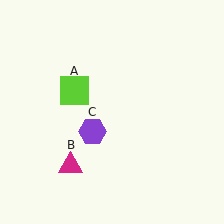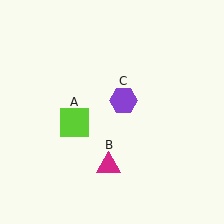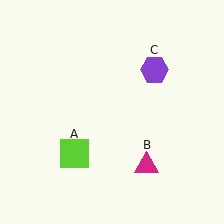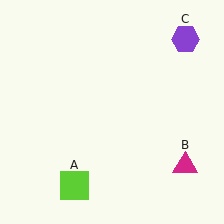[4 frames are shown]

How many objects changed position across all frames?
3 objects changed position: lime square (object A), magenta triangle (object B), purple hexagon (object C).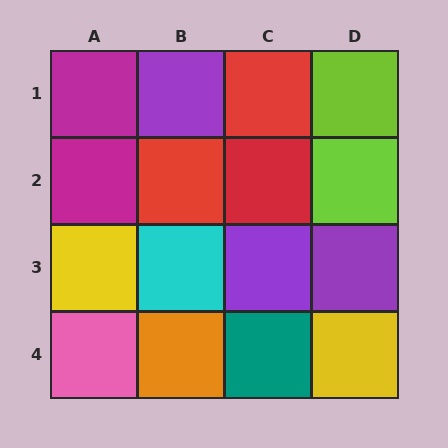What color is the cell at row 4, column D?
Yellow.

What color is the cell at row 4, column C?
Teal.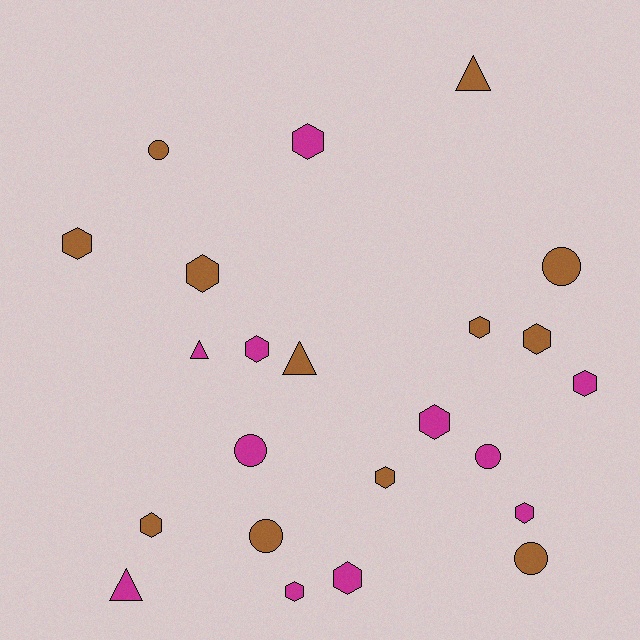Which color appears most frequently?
Brown, with 12 objects.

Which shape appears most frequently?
Hexagon, with 13 objects.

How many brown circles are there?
There are 4 brown circles.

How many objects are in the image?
There are 23 objects.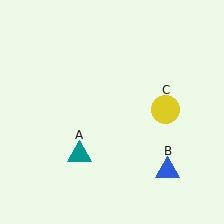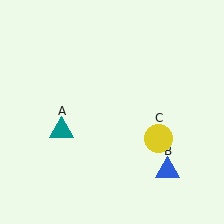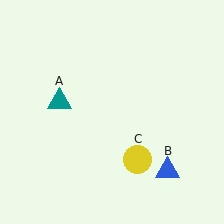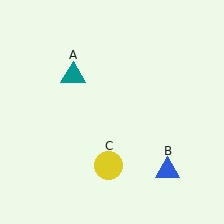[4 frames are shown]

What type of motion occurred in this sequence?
The teal triangle (object A), yellow circle (object C) rotated clockwise around the center of the scene.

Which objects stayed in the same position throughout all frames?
Blue triangle (object B) remained stationary.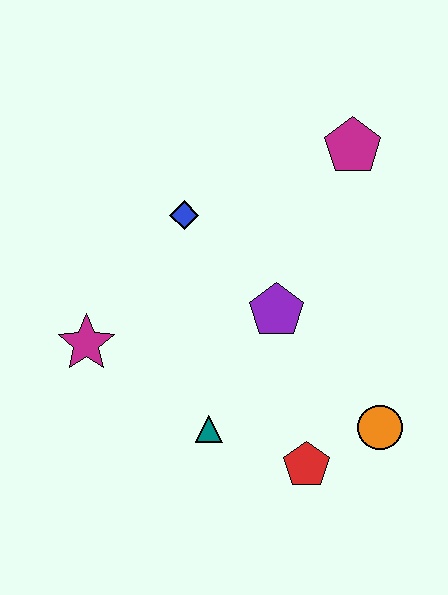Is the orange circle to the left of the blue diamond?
No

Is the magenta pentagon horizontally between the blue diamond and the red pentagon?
No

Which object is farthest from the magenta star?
The magenta pentagon is farthest from the magenta star.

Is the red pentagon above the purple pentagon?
No